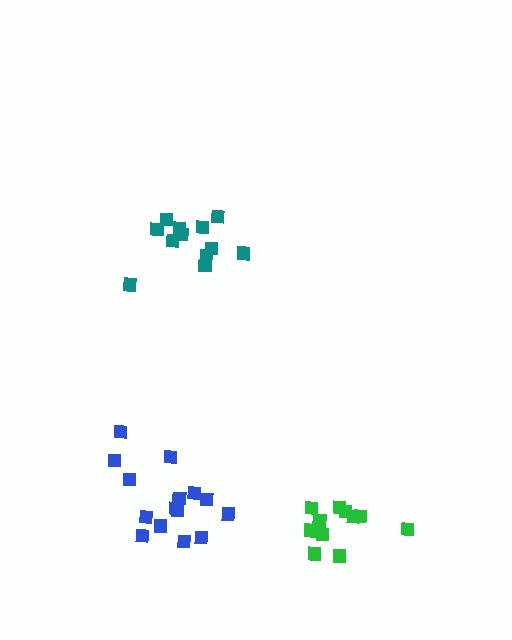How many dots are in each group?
Group 1: 16 dots, Group 2: 12 dots, Group 3: 12 dots (40 total).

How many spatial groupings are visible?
There are 3 spatial groupings.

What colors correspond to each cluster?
The clusters are colored: blue, teal, green.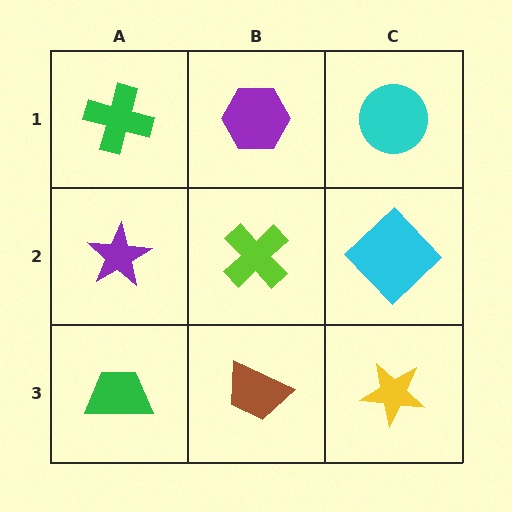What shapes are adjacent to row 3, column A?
A purple star (row 2, column A), a brown trapezoid (row 3, column B).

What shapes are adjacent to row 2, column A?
A green cross (row 1, column A), a green trapezoid (row 3, column A), a lime cross (row 2, column B).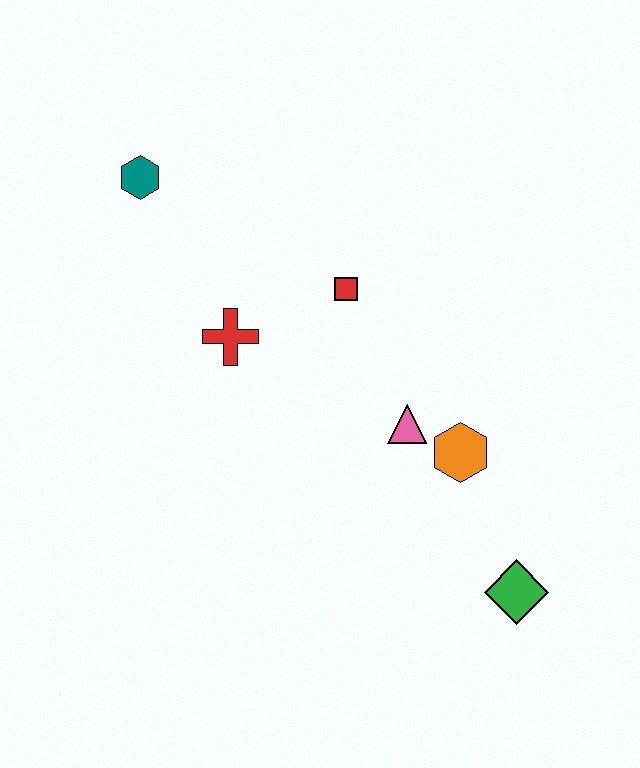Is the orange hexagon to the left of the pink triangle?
No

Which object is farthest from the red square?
The green diamond is farthest from the red square.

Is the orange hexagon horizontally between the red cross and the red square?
No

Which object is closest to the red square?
The red cross is closest to the red square.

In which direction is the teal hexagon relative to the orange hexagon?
The teal hexagon is to the left of the orange hexagon.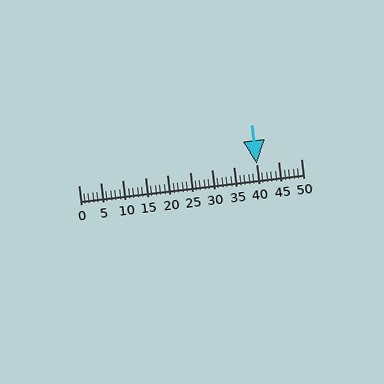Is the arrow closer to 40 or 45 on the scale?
The arrow is closer to 40.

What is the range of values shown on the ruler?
The ruler shows values from 0 to 50.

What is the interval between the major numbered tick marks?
The major tick marks are spaced 5 units apart.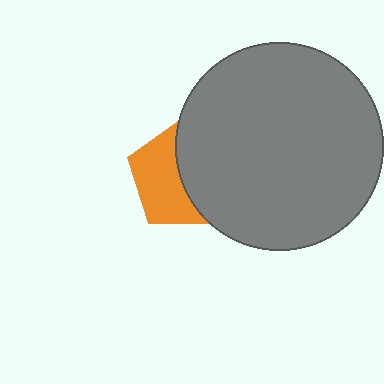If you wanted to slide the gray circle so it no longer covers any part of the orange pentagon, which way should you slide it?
Slide it right — that is the most direct way to separate the two shapes.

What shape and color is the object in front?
The object in front is a gray circle.